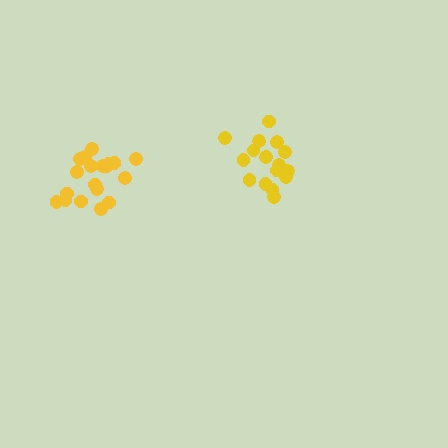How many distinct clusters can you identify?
There are 2 distinct clusters.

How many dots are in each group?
Group 1: 19 dots, Group 2: 16 dots (35 total).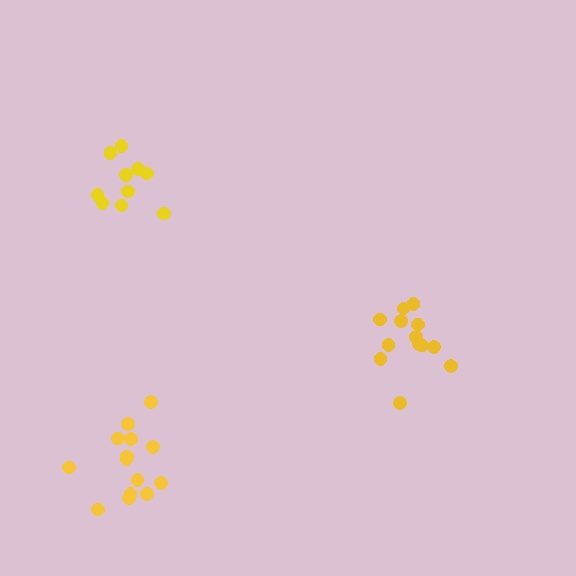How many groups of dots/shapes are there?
There are 3 groups.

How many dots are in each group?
Group 1: 10 dots, Group 2: 14 dots, Group 3: 13 dots (37 total).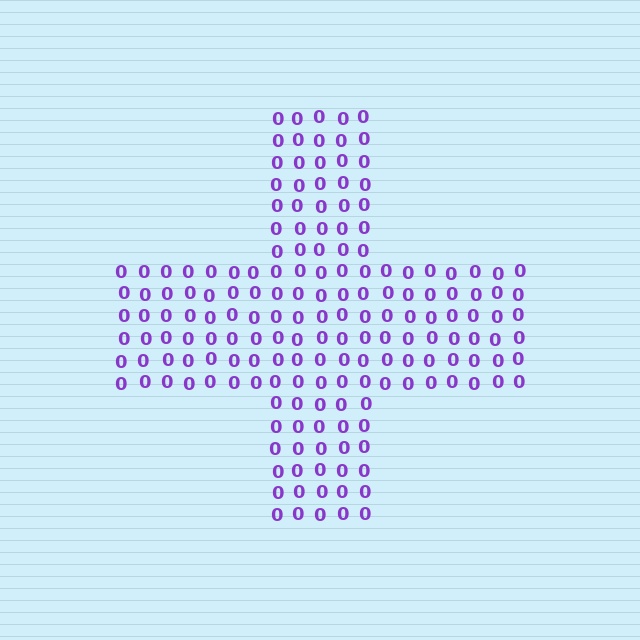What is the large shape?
The large shape is a cross.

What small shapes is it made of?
It is made of small digit 0's.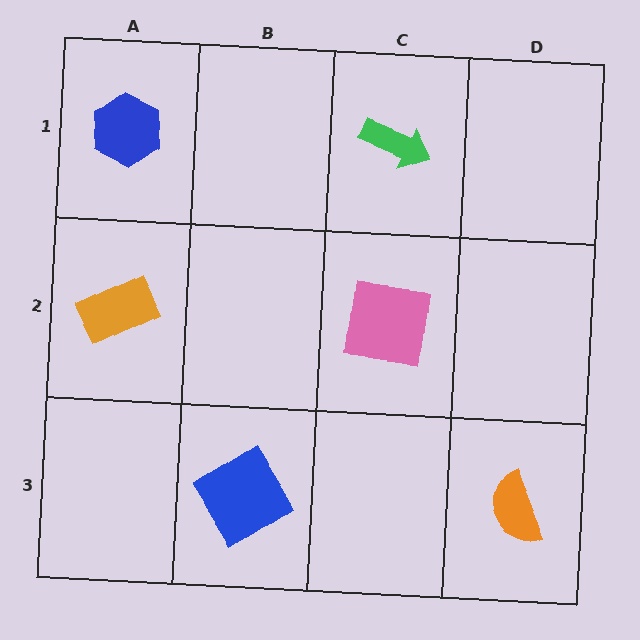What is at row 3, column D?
An orange semicircle.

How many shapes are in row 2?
2 shapes.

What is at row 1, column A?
A blue hexagon.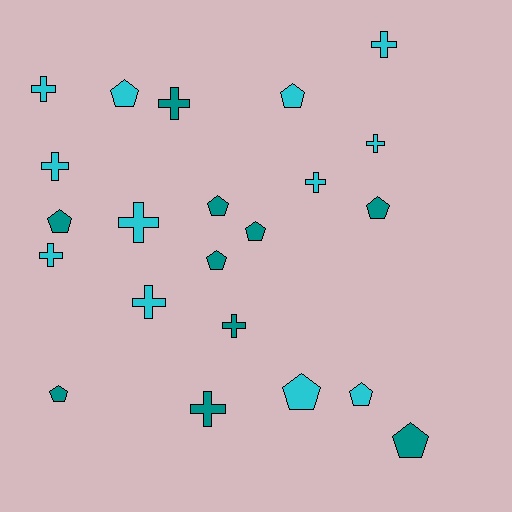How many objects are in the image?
There are 22 objects.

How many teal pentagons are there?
There are 7 teal pentagons.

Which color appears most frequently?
Cyan, with 12 objects.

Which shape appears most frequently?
Pentagon, with 11 objects.